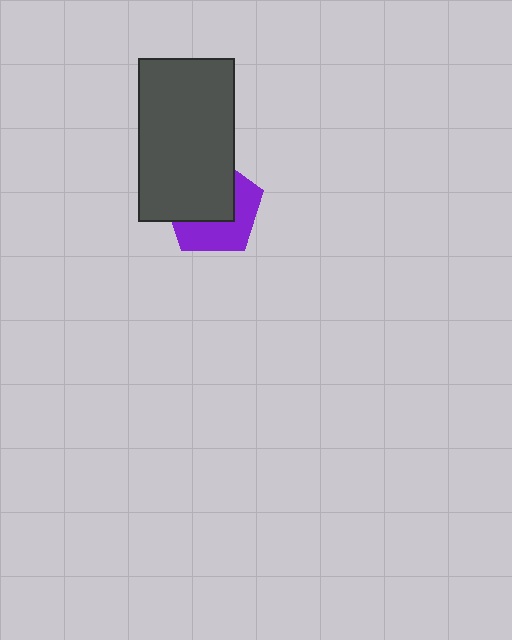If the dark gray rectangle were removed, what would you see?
You would see the complete purple pentagon.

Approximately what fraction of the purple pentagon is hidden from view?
Roughly 54% of the purple pentagon is hidden behind the dark gray rectangle.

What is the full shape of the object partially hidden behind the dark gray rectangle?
The partially hidden object is a purple pentagon.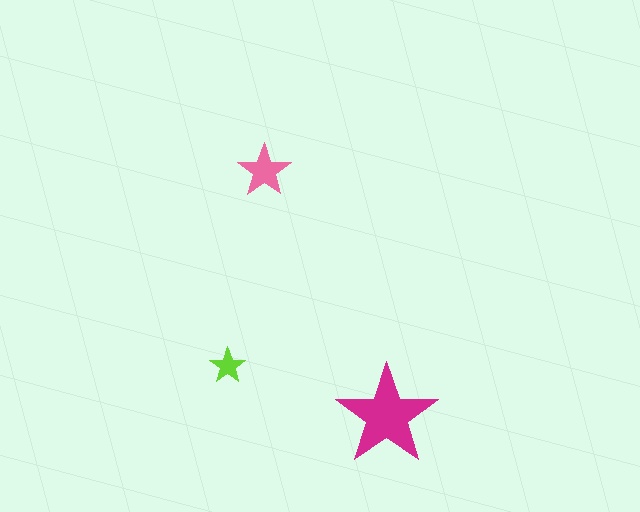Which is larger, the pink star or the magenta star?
The magenta one.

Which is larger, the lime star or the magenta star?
The magenta one.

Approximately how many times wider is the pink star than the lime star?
About 1.5 times wider.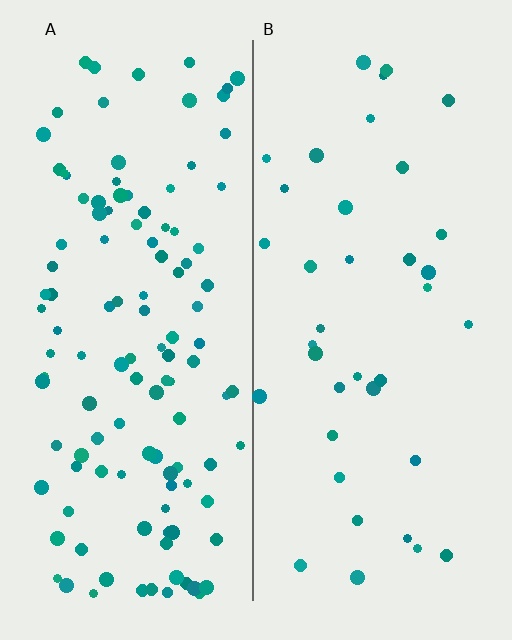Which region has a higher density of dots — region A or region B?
A (the left).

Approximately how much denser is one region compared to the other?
Approximately 3.1× — region A over region B.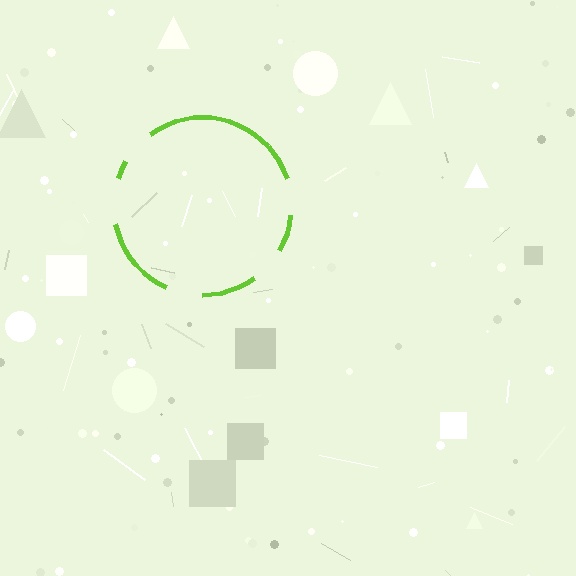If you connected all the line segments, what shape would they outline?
They would outline a circle.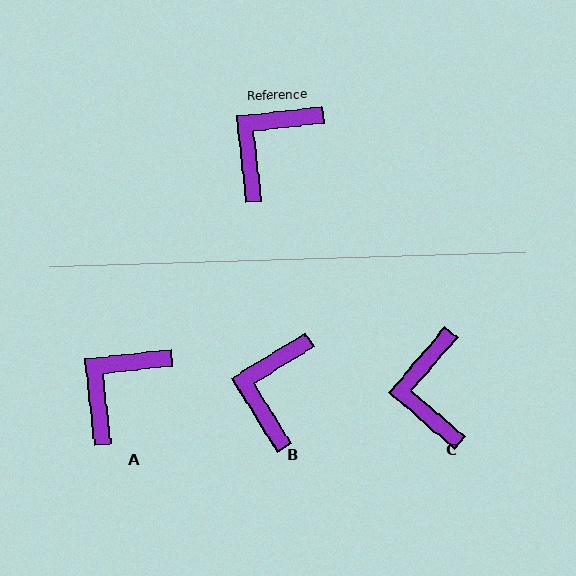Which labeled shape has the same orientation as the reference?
A.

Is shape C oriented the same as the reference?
No, it is off by about 43 degrees.